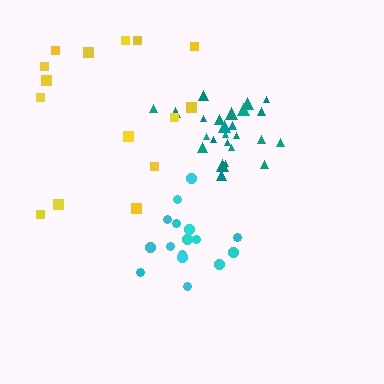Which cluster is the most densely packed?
Teal.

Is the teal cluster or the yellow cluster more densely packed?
Teal.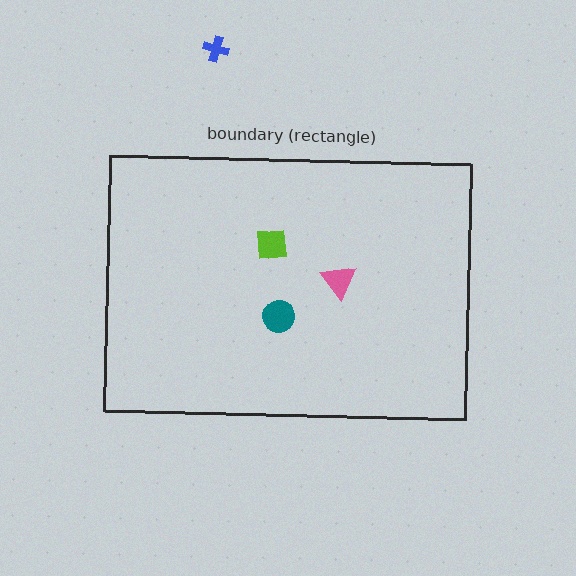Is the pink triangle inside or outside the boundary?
Inside.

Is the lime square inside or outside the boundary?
Inside.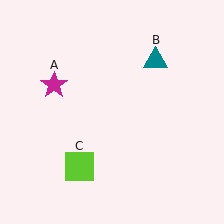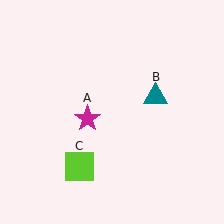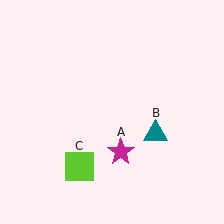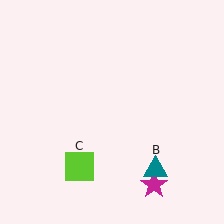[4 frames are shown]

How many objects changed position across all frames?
2 objects changed position: magenta star (object A), teal triangle (object B).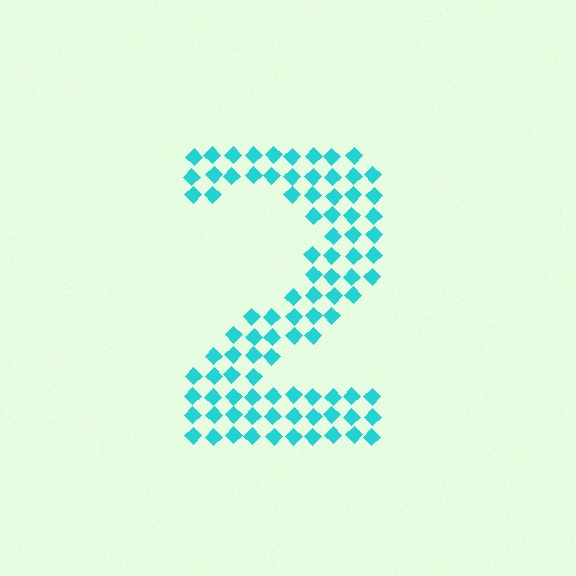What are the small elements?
The small elements are diamonds.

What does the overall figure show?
The overall figure shows the digit 2.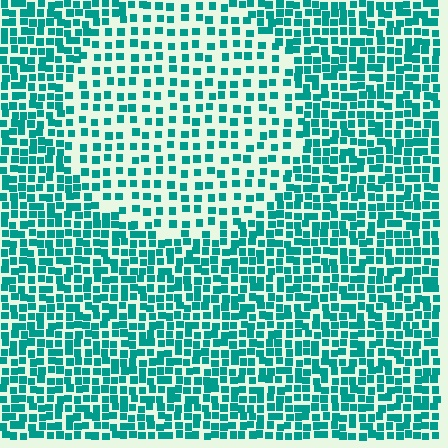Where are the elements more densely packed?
The elements are more densely packed outside the circle boundary.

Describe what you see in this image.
The image contains small teal elements arranged at two different densities. A circle-shaped region is visible where the elements are less densely packed than the surrounding area.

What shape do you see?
I see a circle.